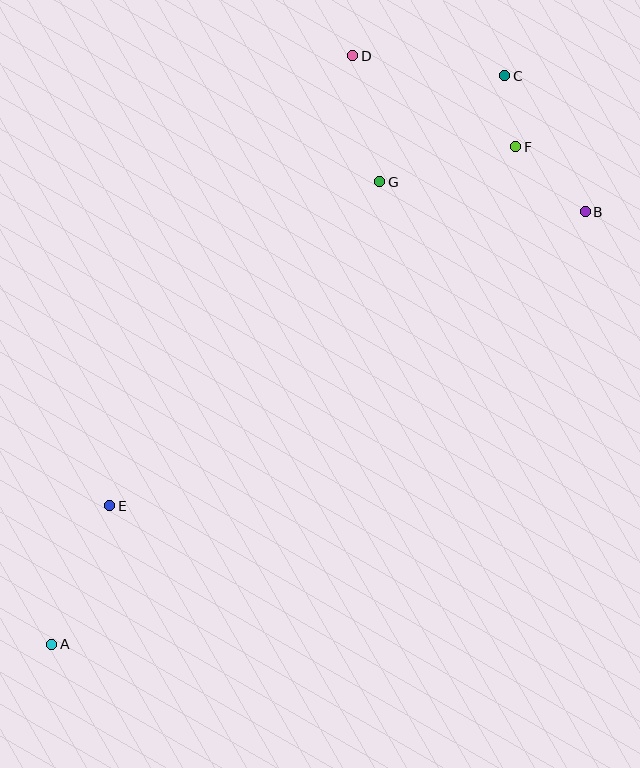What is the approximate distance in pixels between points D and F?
The distance between D and F is approximately 187 pixels.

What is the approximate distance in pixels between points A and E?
The distance between A and E is approximately 150 pixels.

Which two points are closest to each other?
Points C and F are closest to each other.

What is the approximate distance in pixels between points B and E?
The distance between B and E is approximately 559 pixels.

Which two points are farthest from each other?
Points A and C are farthest from each other.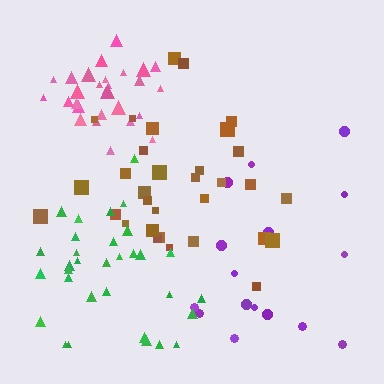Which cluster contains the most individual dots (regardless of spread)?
Brown (32).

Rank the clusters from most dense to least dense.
pink, green, brown, purple.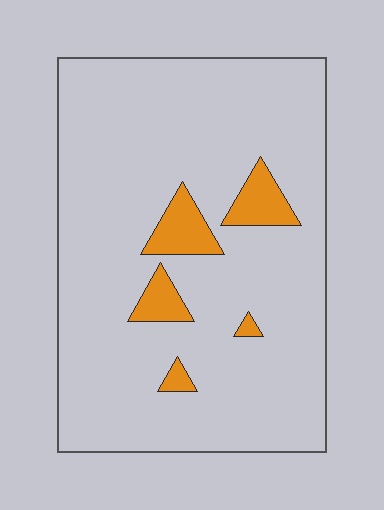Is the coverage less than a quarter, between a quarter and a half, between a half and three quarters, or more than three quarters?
Less than a quarter.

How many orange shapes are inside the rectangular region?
5.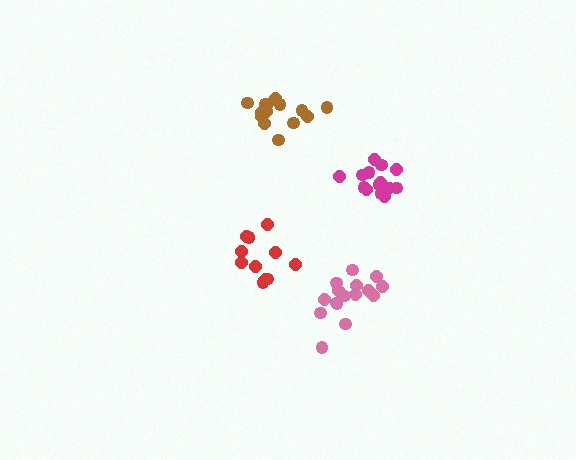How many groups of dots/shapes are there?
There are 4 groups.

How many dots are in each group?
Group 1: 11 dots, Group 2: 16 dots, Group 3: 14 dots, Group 4: 14 dots (55 total).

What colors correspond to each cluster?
The clusters are colored: red, pink, brown, magenta.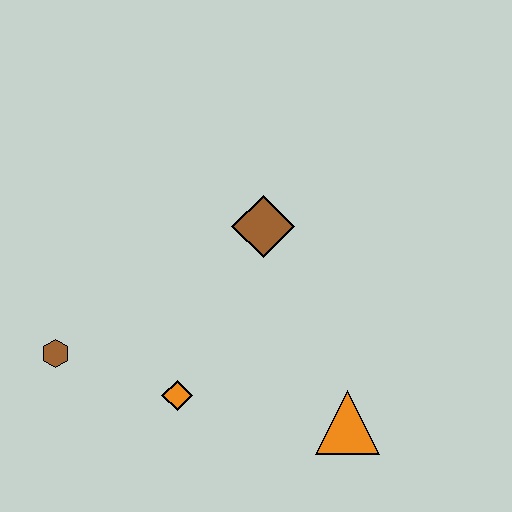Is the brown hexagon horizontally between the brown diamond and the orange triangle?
No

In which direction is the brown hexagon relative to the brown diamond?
The brown hexagon is to the left of the brown diamond.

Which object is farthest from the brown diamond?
The brown hexagon is farthest from the brown diamond.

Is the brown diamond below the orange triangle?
No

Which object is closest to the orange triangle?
The orange diamond is closest to the orange triangle.